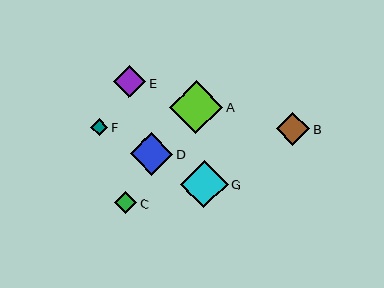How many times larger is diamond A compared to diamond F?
Diamond A is approximately 3.2 times the size of diamond F.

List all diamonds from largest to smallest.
From largest to smallest: A, G, D, B, E, C, F.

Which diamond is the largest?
Diamond A is the largest with a size of approximately 54 pixels.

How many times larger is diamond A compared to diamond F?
Diamond A is approximately 3.2 times the size of diamond F.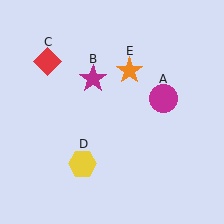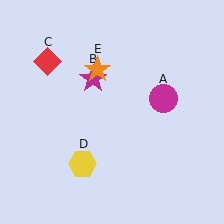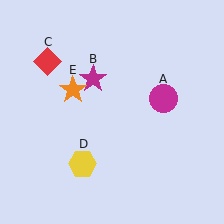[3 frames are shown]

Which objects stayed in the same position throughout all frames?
Magenta circle (object A) and magenta star (object B) and red diamond (object C) and yellow hexagon (object D) remained stationary.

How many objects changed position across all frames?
1 object changed position: orange star (object E).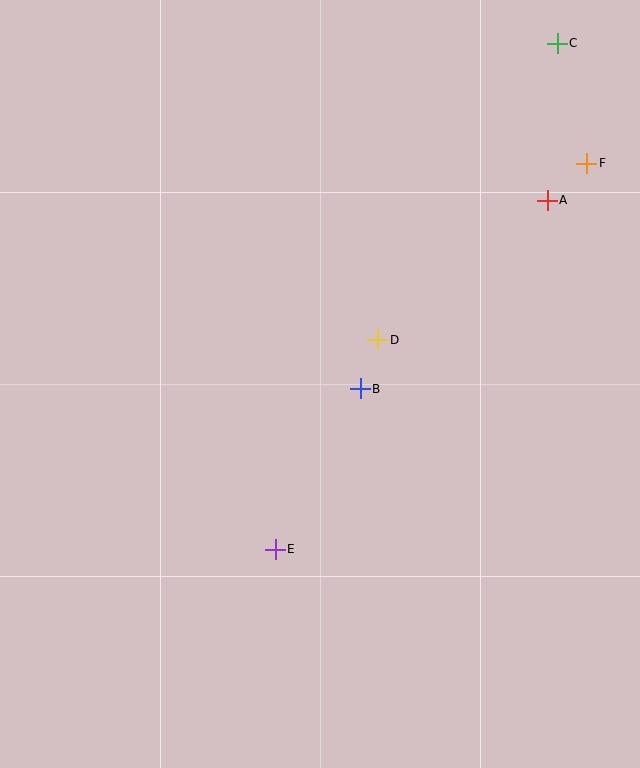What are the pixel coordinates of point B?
Point B is at (360, 389).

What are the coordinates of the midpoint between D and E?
The midpoint between D and E is at (327, 445).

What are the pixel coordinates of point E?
Point E is at (275, 549).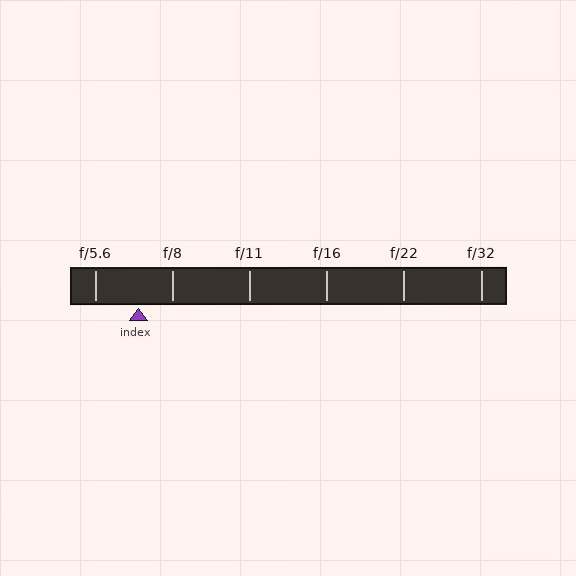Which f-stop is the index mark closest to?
The index mark is closest to f/8.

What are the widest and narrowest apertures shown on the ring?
The widest aperture shown is f/5.6 and the narrowest is f/32.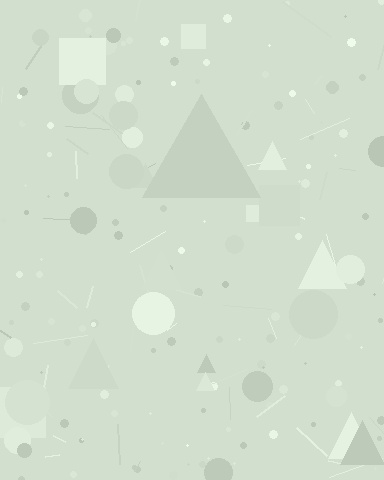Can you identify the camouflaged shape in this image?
The camouflaged shape is a triangle.